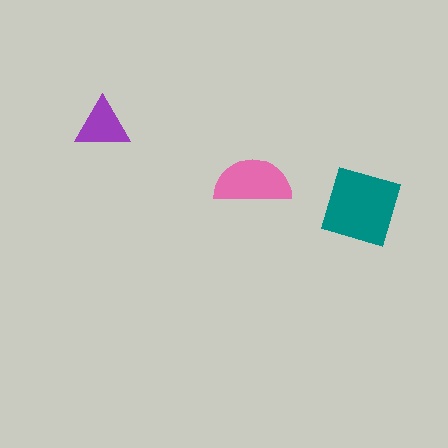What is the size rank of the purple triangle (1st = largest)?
3rd.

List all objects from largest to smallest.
The teal square, the pink semicircle, the purple triangle.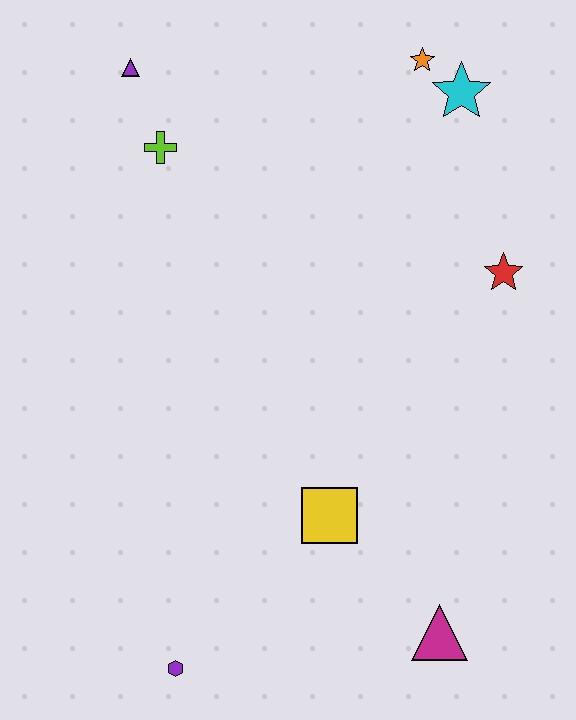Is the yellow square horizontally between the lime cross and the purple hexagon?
No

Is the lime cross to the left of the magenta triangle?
Yes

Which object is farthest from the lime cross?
The magenta triangle is farthest from the lime cross.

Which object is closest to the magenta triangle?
The yellow square is closest to the magenta triangle.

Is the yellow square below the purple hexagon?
No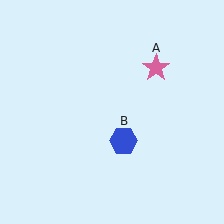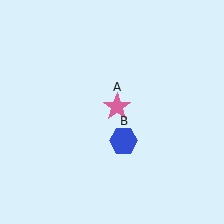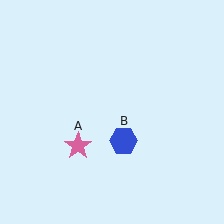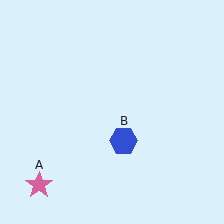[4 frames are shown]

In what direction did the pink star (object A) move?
The pink star (object A) moved down and to the left.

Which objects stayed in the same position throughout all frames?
Blue hexagon (object B) remained stationary.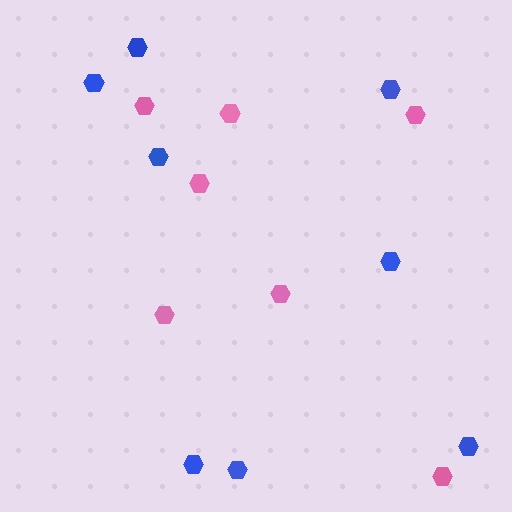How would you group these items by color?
There are 2 groups: one group of pink hexagons (7) and one group of blue hexagons (8).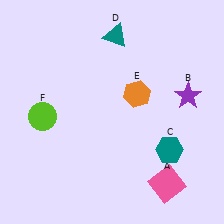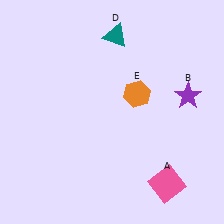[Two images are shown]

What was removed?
The teal hexagon (C), the lime circle (F) were removed in Image 2.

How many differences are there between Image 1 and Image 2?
There are 2 differences between the two images.